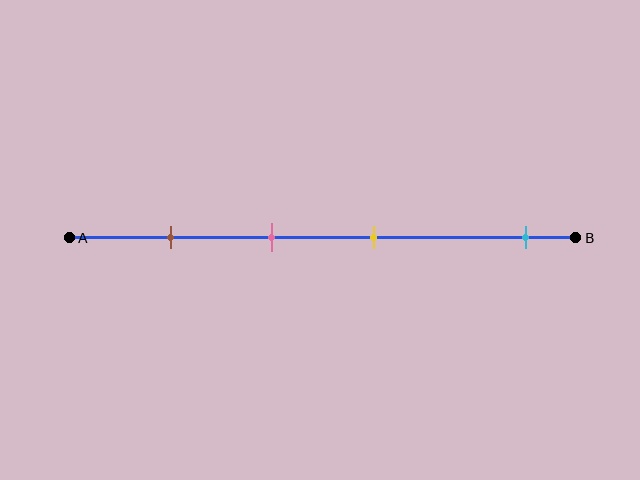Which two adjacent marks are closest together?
The pink and yellow marks are the closest adjacent pair.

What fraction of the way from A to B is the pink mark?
The pink mark is approximately 40% (0.4) of the way from A to B.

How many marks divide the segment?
There are 4 marks dividing the segment.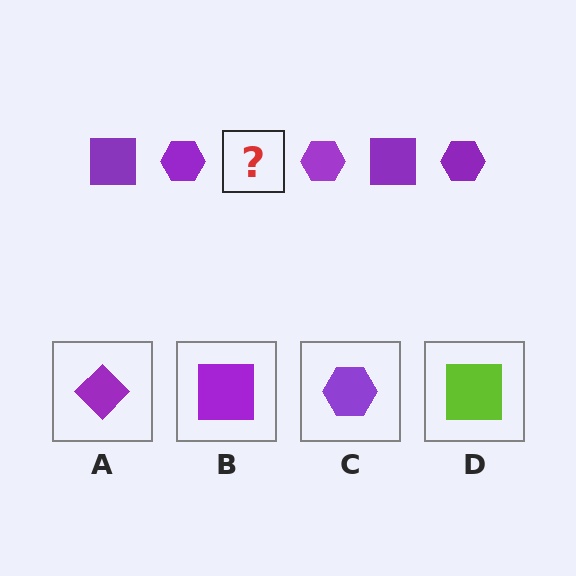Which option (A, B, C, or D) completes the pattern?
B.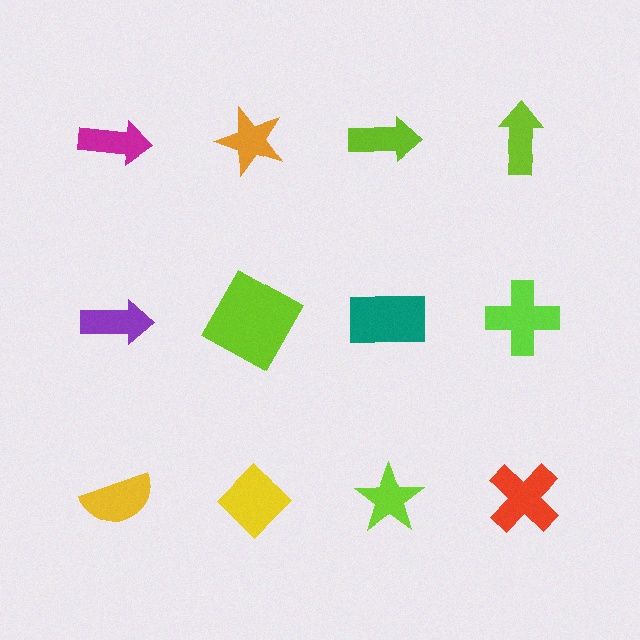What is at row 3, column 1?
A yellow semicircle.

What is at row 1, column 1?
A magenta arrow.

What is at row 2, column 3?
A teal rectangle.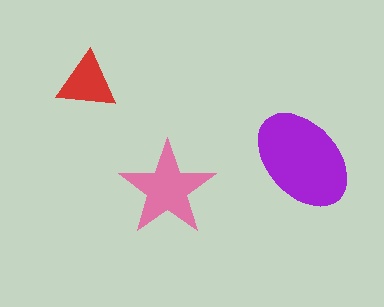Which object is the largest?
The purple ellipse.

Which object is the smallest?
The red triangle.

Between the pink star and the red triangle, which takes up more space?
The pink star.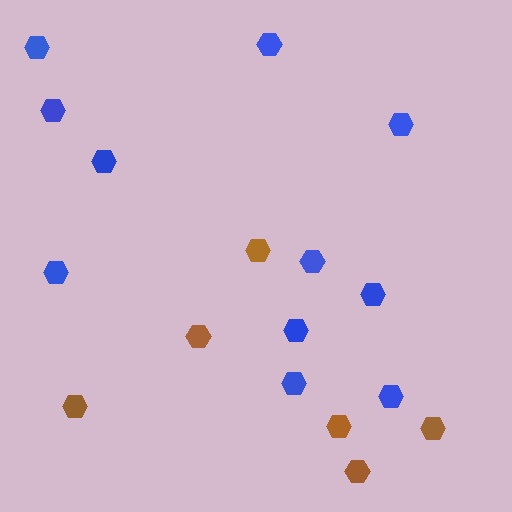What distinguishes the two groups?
There are 2 groups: one group of brown hexagons (6) and one group of blue hexagons (11).